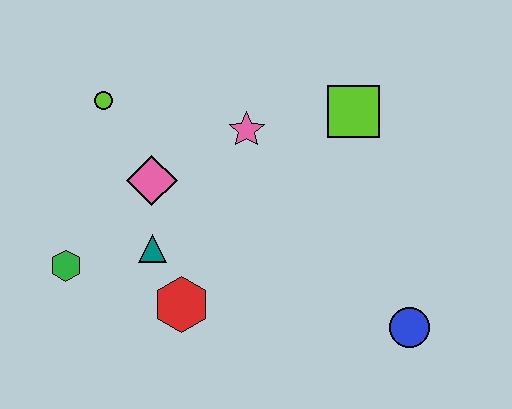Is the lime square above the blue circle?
Yes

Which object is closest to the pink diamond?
The teal triangle is closest to the pink diamond.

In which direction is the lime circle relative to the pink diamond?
The lime circle is above the pink diamond.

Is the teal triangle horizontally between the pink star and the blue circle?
No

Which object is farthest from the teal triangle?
The blue circle is farthest from the teal triangle.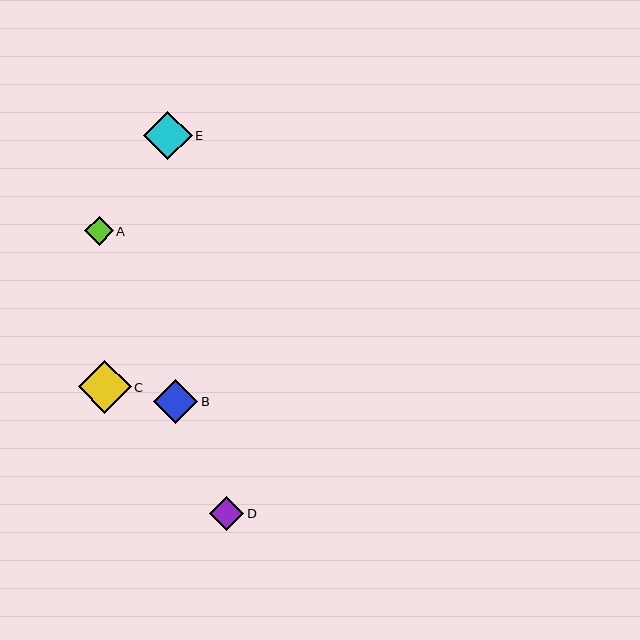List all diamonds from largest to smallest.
From largest to smallest: C, E, B, D, A.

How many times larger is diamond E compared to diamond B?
Diamond E is approximately 1.1 times the size of diamond B.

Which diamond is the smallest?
Diamond A is the smallest with a size of approximately 28 pixels.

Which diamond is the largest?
Diamond C is the largest with a size of approximately 52 pixels.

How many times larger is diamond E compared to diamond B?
Diamond E is approximately 1.1 times the size of diamond B.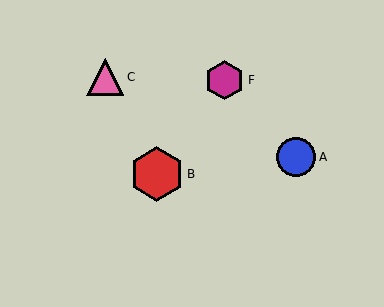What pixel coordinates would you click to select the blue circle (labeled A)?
Click at (296, 157) to select the blue circle A.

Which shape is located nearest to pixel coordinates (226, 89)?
The magenta hexagon (labeled F) at (225, 80) is nearest to that location.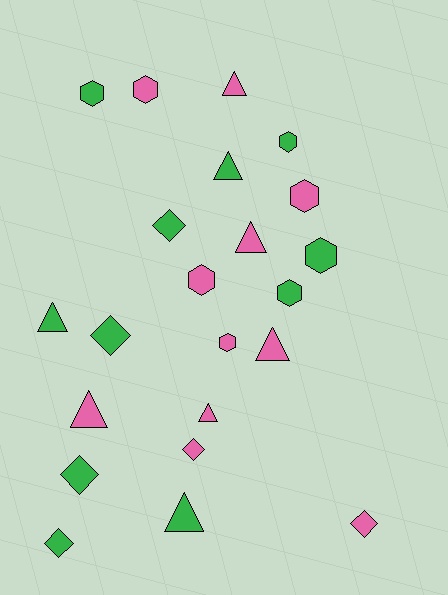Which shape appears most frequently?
Hexagon, with 8 objects.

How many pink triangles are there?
There are 5 pink triangles.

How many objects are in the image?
There are 22 objects.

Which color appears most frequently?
Green, with 11 objects.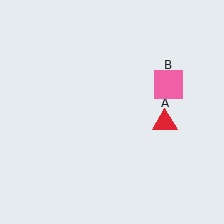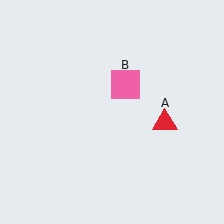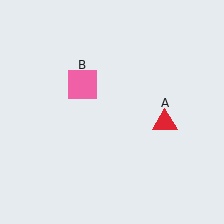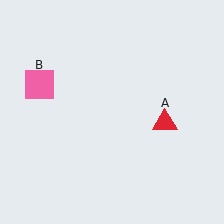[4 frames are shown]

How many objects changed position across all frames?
1 object changed position: pink square (object B).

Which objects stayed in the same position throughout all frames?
Red triangle (object A) remained stationary.